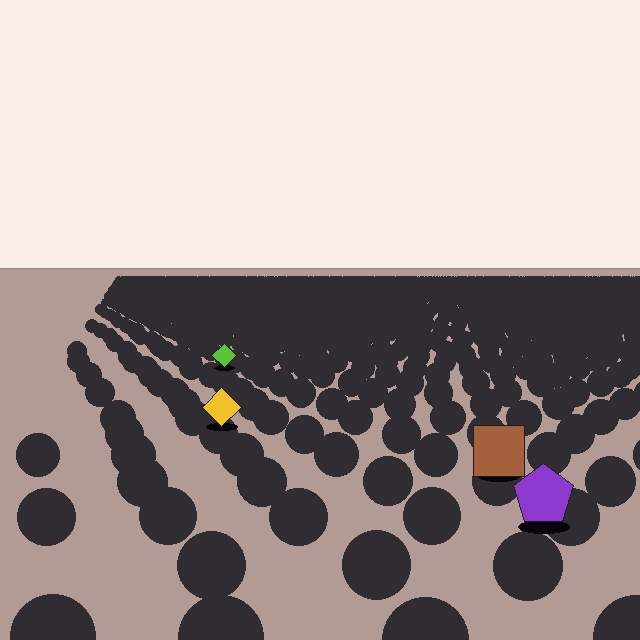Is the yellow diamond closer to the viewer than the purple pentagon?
No. The purple pentagon is closer — you can tell from the texture gradient: the ground texture is coarser near it.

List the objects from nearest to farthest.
From nearest to farthest: the purple pentagon, the brown square, the yellow diamond, the lime diamond.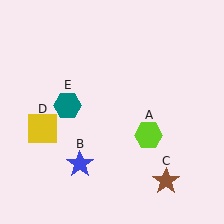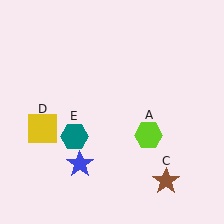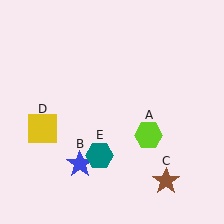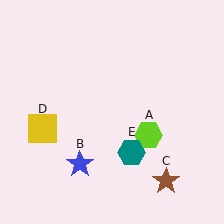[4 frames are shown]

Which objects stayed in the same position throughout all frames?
Lime hexagon (object A) and blue star (object B) and brown star (object C) and yellow square (object D) remained stationary.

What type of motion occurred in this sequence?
The teal hexagon (object E) rotated counterclockwise around the center of the scene.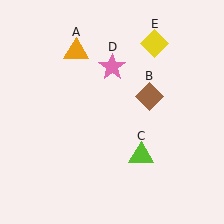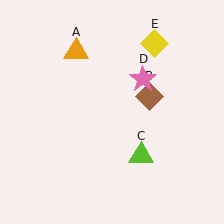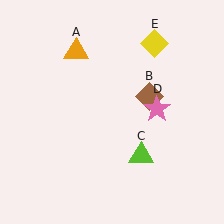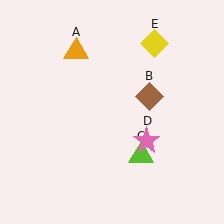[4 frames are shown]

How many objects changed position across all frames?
1 object changed position: pink star (object D).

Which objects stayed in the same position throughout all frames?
Orange triangle (object A) and brown diamond (object B) and lime triangle (object C) and yellow diamond (object E) remained stationary.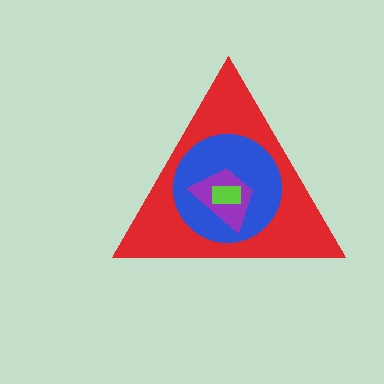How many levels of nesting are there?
4.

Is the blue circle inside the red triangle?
Yes.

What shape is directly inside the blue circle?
The purple trapezoid.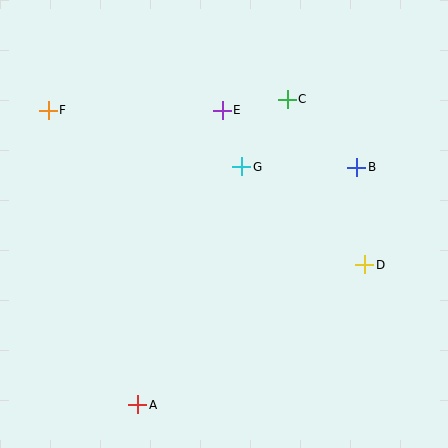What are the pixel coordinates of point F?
Point F is at (48, 110).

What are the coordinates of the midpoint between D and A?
The midpoint between D and A is at (251, 335).